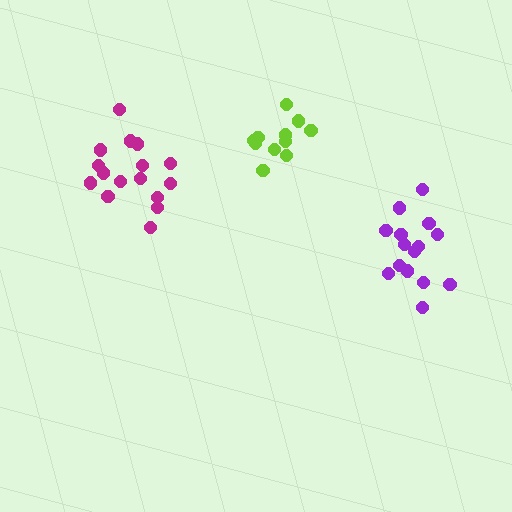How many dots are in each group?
Group 1: 16 dots, Group 2: 15 dots, Group 3: 11 dots (42 total).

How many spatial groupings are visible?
There are 3 spatial groupings.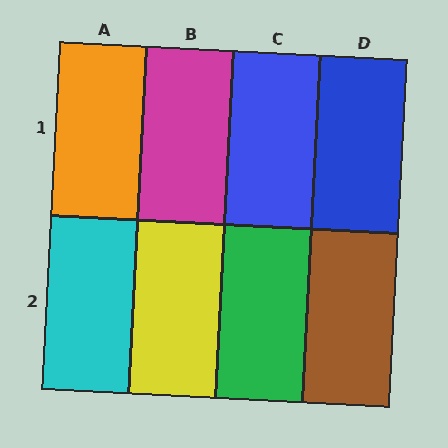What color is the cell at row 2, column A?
Cyan.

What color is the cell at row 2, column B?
Yellow.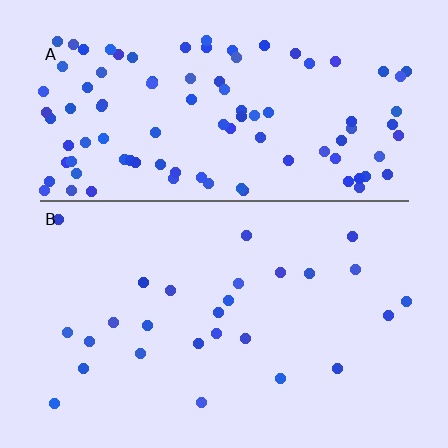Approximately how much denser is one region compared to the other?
Approximately 3.9× — region A over region B.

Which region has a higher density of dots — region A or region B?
A (the top).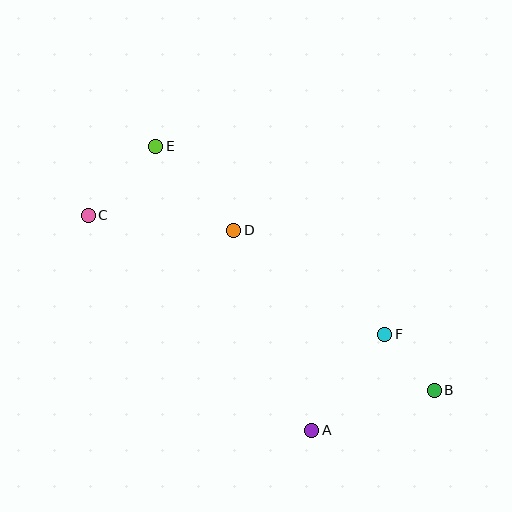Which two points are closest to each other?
Points B and F are closest to each other.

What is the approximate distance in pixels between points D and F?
The distance between D and F is approximately 184 pixels.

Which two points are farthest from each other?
Points B and C are farthest from each other.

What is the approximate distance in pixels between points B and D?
The distance between B and D is approximately 257 pixels.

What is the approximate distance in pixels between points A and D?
The distance between A and D is approximately 215 pixels.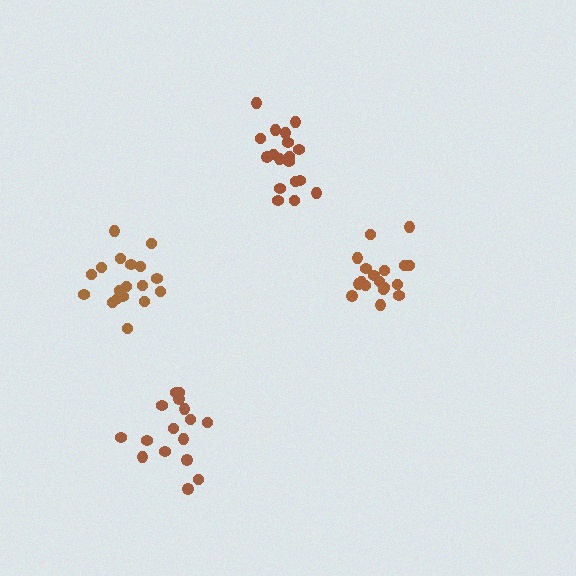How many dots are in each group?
Group 1: 18 dots, Group 2: 18 dots, Group 3: 16 dots, Group 4: 18 dots (70 total).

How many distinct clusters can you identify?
There are 4 distinct clusters.